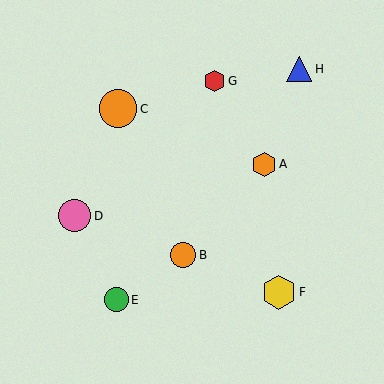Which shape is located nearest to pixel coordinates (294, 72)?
The blue triangle (labeled H) at (299, 69) is nearest to that location.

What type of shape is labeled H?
Shape H is a blue triangle.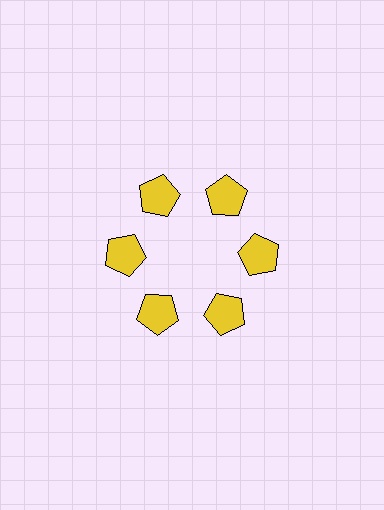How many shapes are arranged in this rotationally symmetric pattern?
There are 6 shapes, arranged in 6 groups of 1.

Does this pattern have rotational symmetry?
Yes, this pattern has 6-fold rotational symmetry. It looks the same after rotating 60 degrees around the center.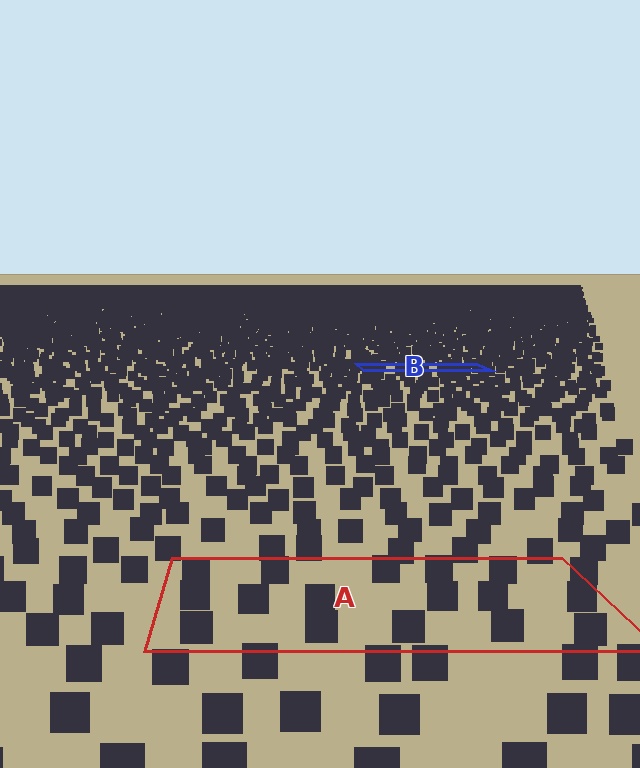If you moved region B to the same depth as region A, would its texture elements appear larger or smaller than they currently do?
They would appear larger. At a closer depth, the same texture elements are projected at a bigger on-screen size.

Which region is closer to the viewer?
Region A is closer. The texture elements there are larger and more spread out.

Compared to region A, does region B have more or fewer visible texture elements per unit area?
Region B has more texture elements per unit area — they are packed more densely because it is farther away.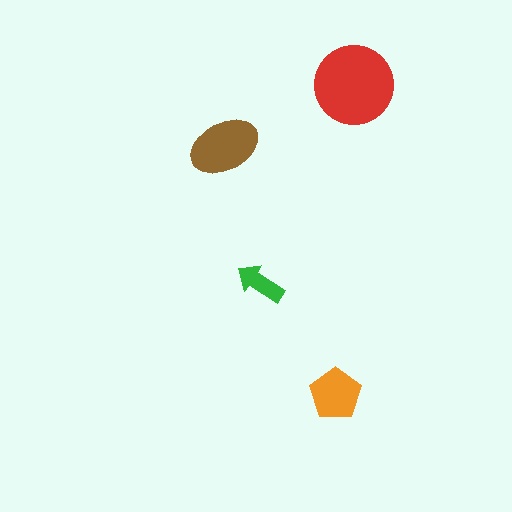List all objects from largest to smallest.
The red circle, the brown ellipse, the orange pentagon, the green arrow.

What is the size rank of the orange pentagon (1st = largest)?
3rd.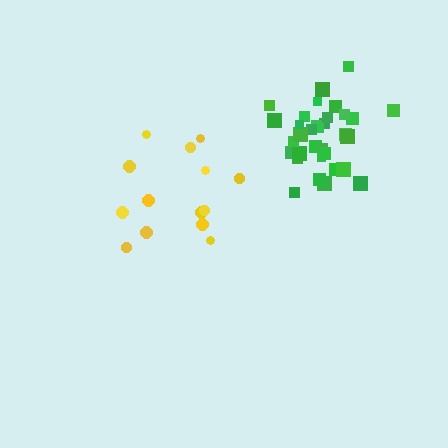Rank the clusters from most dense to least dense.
green, yellow.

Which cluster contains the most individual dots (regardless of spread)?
Green (33).